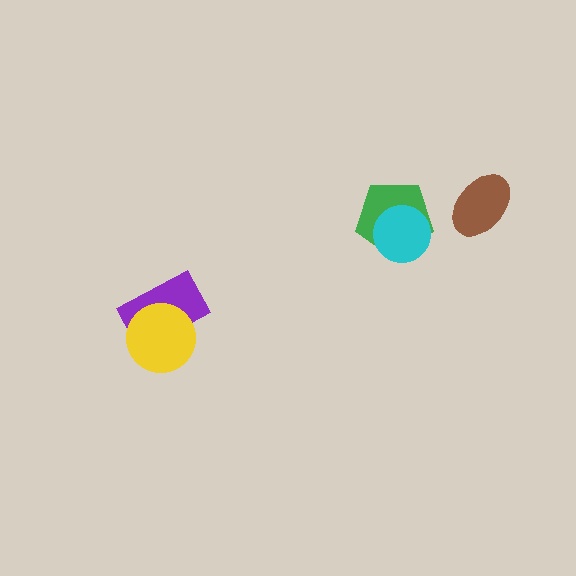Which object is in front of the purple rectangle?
The yellow circle is in front of the purple rectangle.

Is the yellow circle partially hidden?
No, no other shape covers it.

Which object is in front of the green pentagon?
The cyan circle is in front of the green pentagon.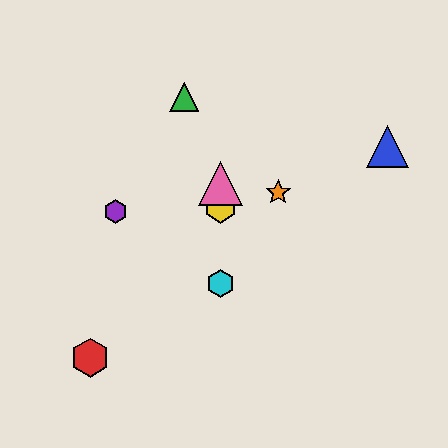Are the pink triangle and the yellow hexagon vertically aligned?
Yes, both are at x≈221.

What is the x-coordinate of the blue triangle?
The blue triangle is at x≈387.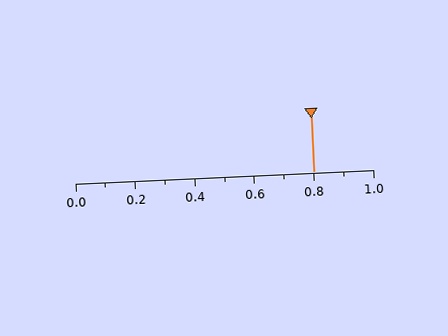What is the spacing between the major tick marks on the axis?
The major ticks are spaced 0.2 apart.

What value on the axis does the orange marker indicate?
The marker indicates approximately 0.8.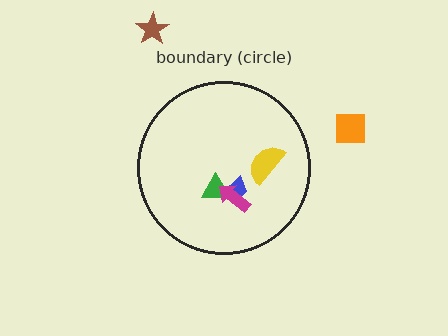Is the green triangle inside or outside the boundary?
Inside.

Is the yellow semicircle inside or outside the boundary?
Inside.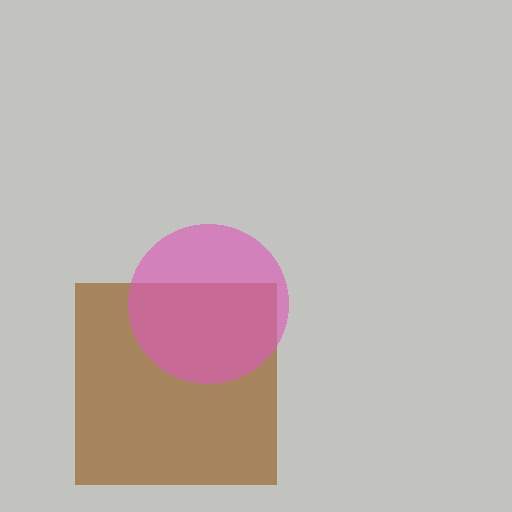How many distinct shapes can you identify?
There are 2 distinct shapes: a brown square, a pink circle.